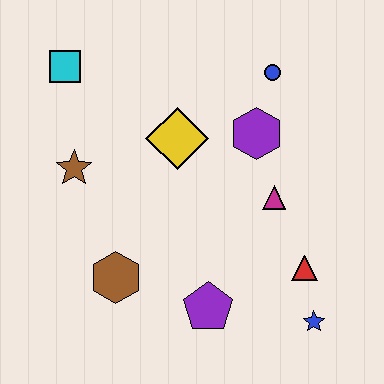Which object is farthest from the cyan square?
The blue star is farthest from the cyan square.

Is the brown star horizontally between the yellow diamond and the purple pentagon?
No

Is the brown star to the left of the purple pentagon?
Yes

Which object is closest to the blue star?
The red triangle is closest to the blue star.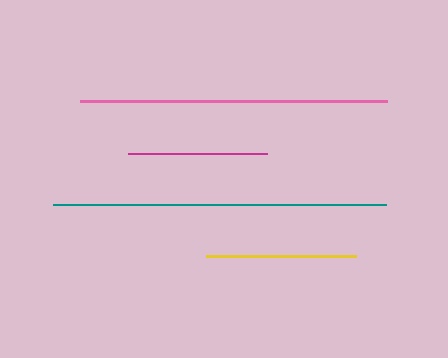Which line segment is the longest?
The teal line is the longest at approximately 333 pixels.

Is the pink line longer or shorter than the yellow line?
The pink line is longer than the yellow line.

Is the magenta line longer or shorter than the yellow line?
The yellow line is longer than the magenta line.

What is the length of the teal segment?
The teal segment is approximately 333 pixels long.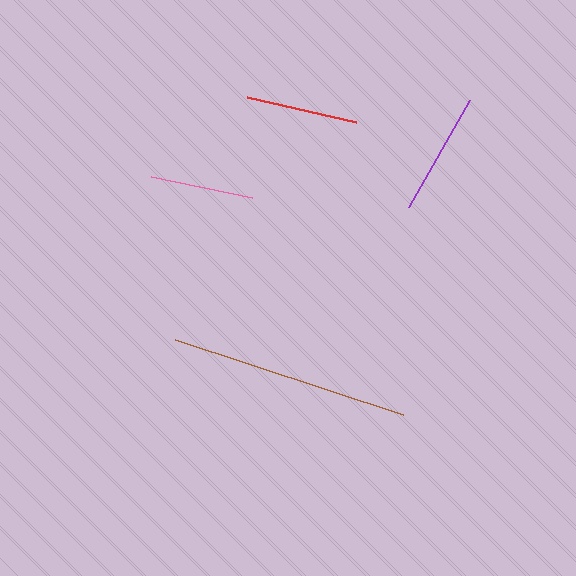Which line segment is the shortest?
The pink line is the shortest at approximately 104 pixels.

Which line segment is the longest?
The brown line is the longest at approximately 240 pixels.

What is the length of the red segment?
The red segment is approximately 112 pixels long.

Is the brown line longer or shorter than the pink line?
The brown line is longer than the pink line.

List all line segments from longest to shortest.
From longest to shortest: brown, purple, red, pink.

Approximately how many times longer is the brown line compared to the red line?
The brown line is approximately 2.1 times the length of the red line.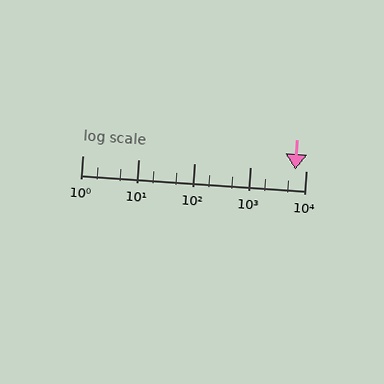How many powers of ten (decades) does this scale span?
The scale spans 4 decades, from 1 to 10000.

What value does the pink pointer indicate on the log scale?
The pointer indicates approximately 6600.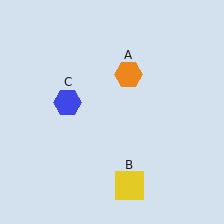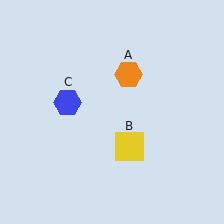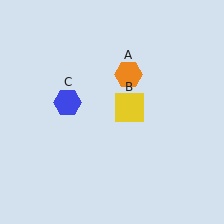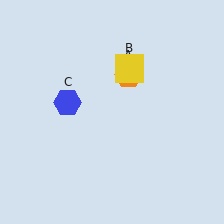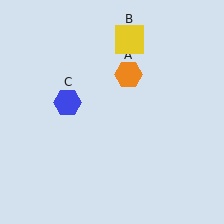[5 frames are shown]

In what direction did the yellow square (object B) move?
The yellow square (object B) moved up.